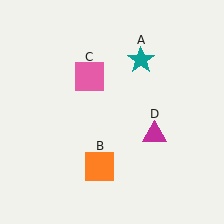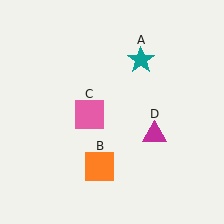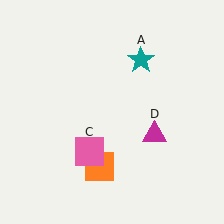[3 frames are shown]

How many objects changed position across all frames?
1 object changed position: pink square (object C).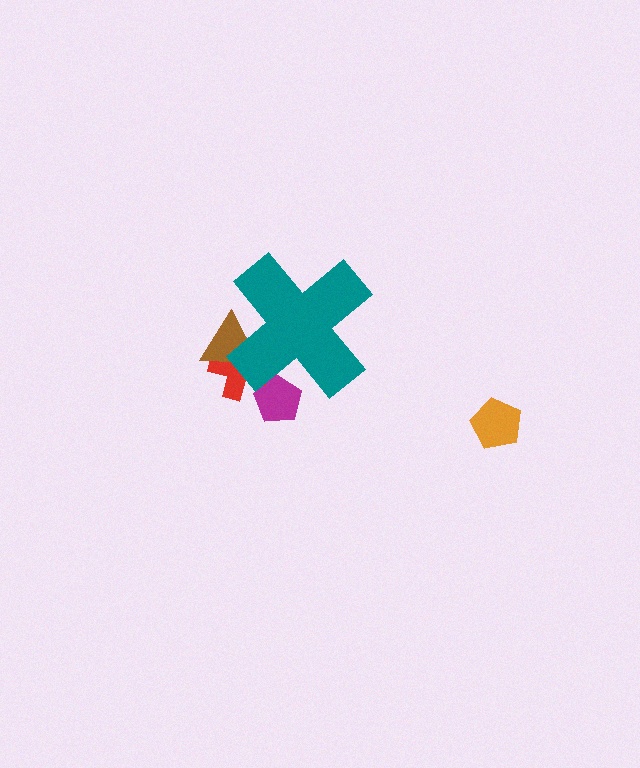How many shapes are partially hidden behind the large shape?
3 shapes are partially hidden.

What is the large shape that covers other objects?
A teal cross.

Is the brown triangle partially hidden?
Yes, the brown triangle is partially hidden behind the teal cross.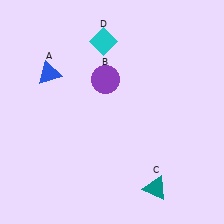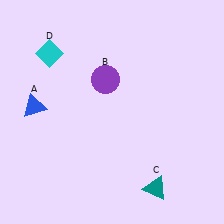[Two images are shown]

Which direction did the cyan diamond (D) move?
The cyan diamond (D) moved left.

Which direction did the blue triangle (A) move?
The blue triangle (A) moved down.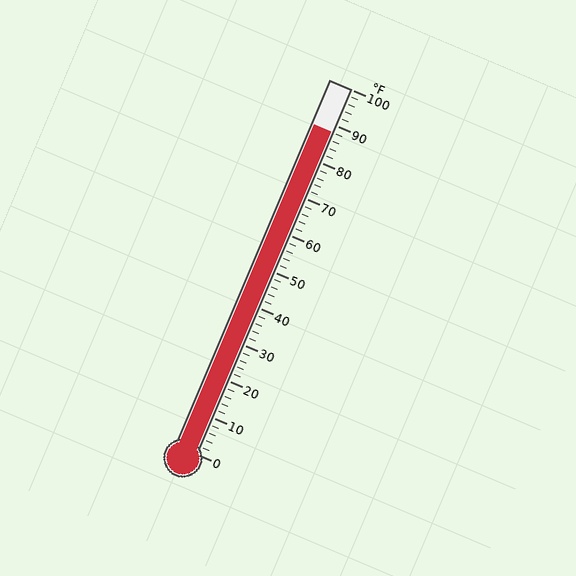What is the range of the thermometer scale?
The thermometer scale ranges from 0°F to 100°F.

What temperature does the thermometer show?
The thermometer shows approximately 88°F.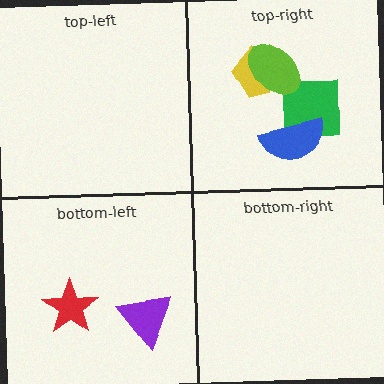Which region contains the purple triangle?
The bottom-left region.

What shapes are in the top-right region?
The yellow pentagon, the green square, the blue semicircle, the lime ellipse.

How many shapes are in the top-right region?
4.